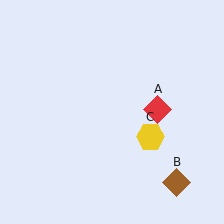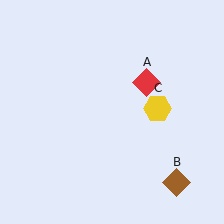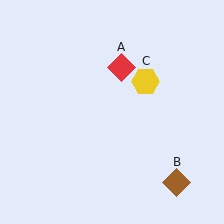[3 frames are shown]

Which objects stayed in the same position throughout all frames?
Brown diamond (object B) remained stationary.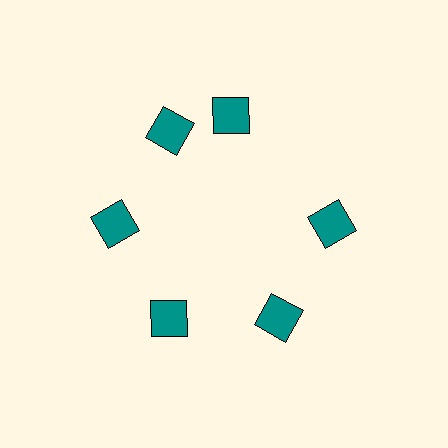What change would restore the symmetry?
The symmetry would be restored by rotating it back into even spacing with its neighbors so that all 6 squares sit at equal angles and equal distance from the center.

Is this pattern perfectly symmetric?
No. The 6 teal squares are arranged in a ring, but one element near the 1 o'clock position is rotated out of alignment along the ring, breaking the 6-fold rotational symmetry.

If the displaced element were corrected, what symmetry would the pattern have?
It would have 6-fold rotational symmetry — the pattern would map onto itself every 60 degrees.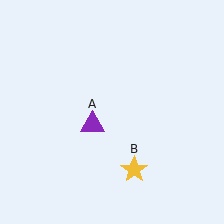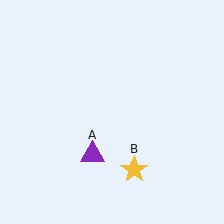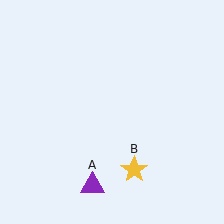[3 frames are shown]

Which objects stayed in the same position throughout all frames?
Yellow star (object B) remained stationary.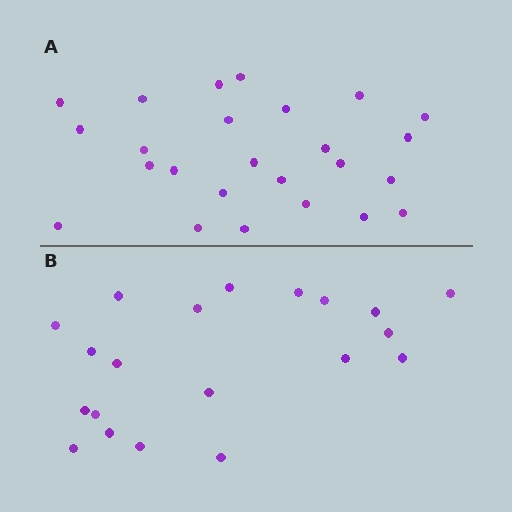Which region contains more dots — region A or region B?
Region A (the top region) has more dots.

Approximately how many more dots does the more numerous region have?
Region A has about 5 more dots than region B.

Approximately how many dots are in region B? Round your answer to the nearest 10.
About 20 dots.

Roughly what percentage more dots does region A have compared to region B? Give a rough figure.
About 25% more.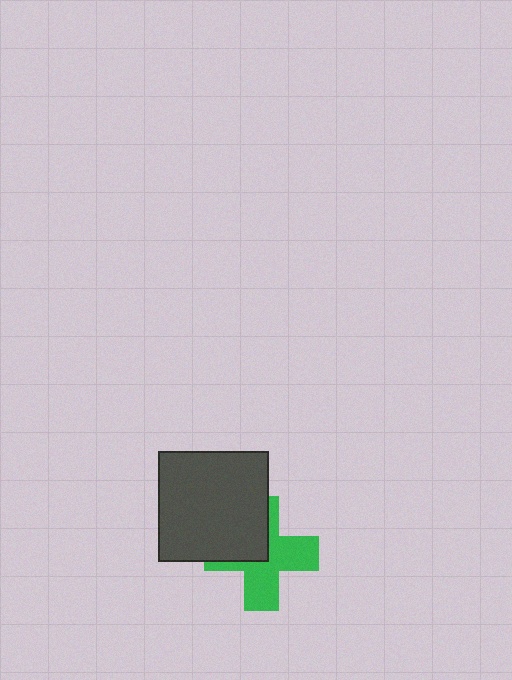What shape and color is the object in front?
The object in front is a dark gray square.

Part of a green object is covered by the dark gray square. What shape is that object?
It is a cross.